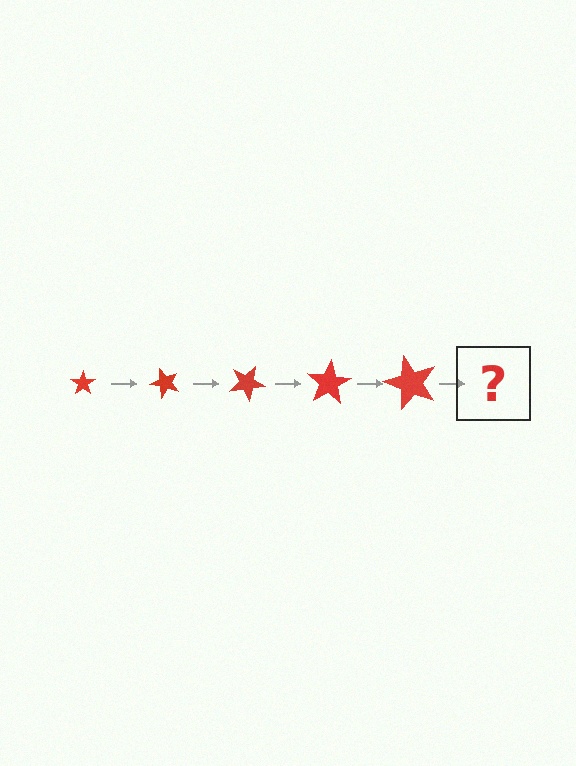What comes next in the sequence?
The next element should be a star, larger than the previous one and rotated 250 degrees from the start.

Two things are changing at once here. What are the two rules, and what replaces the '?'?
The two rules are that the star grows larger each step and it rotates 50 degrees each step. The '?' should be a star, larger than the previous one and rotated 250 degrees from the start.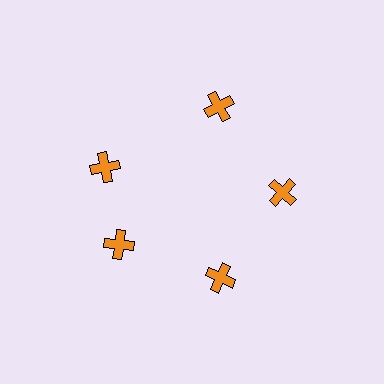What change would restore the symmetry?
The symmetry would be restored by rotating it back into even spacing with its neighbors so that all 5 crosses sit at equal angles and equal distance from the center.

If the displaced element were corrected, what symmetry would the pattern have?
It would have 5-fold rotational symmetry — the pattern would map onto itself every 72 degrees.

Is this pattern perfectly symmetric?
No. The 5 orange crosses are arranged in a ring, but one element near the 10 o'clock position is rotated out of alignment along the ring, breaking the 5-fold rotational symmetry.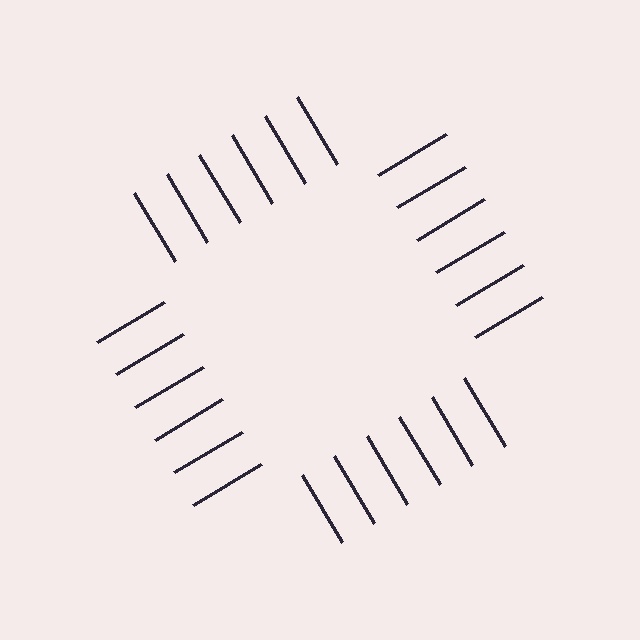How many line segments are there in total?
24 — 6 along each of the 4 edges.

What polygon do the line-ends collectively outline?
An illusory square — the line segments terminate on its edges but no continuous stroke is drawn.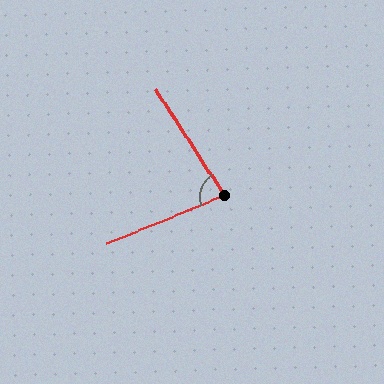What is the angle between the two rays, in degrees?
Approximately 79 degrees.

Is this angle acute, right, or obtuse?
It is acute.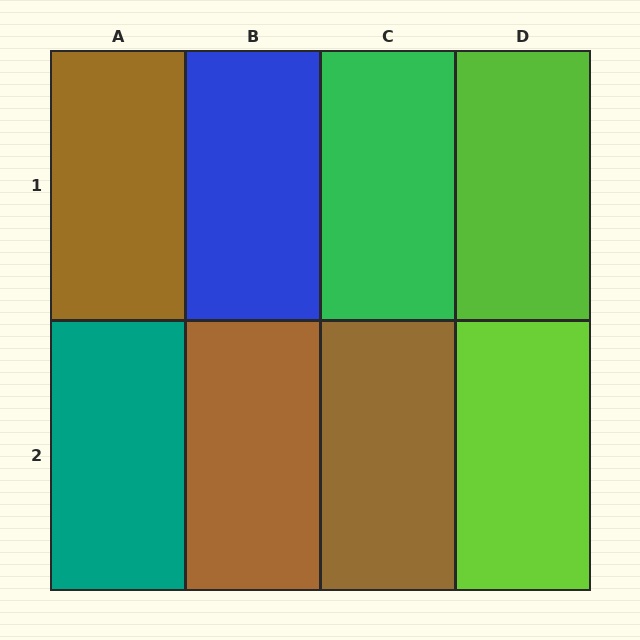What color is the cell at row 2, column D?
Lime.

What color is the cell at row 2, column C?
Brown.